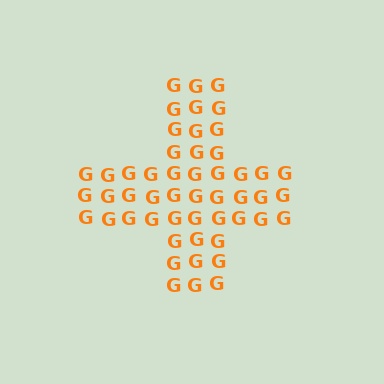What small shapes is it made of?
It is made of small letter G's.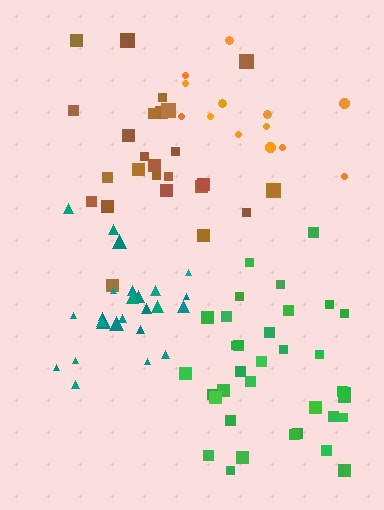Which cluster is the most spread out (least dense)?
Orange.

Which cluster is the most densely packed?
Teal.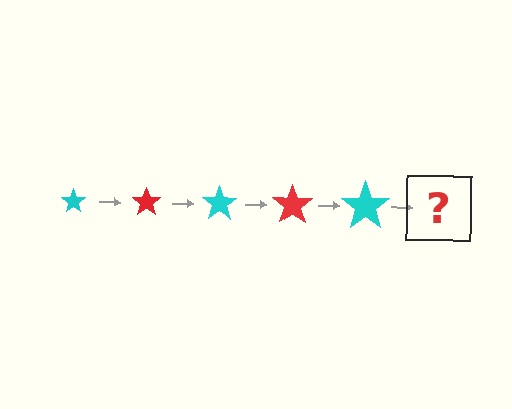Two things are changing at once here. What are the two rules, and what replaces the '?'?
The two rules are that the star grows larger each step and the color cycles through cyan and red. The '?' should be a red star, larger than the previous one.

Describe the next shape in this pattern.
It should be a red star, larger than the previous one.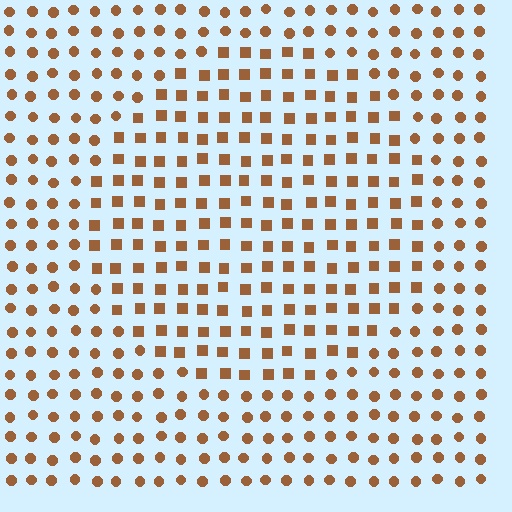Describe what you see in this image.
The image is filled with small brown elements arranged in a uniform grid. A circle-shaped region contains squares, while the surrounding area contains circles. The boundary is defined purely by the change in element shape.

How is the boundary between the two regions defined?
The boundary is defined by a change in element shape: squares inside vs. circles outside. All elements share the same color and spacing.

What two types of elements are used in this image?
The image uses squares inside the circle region and circles outside it.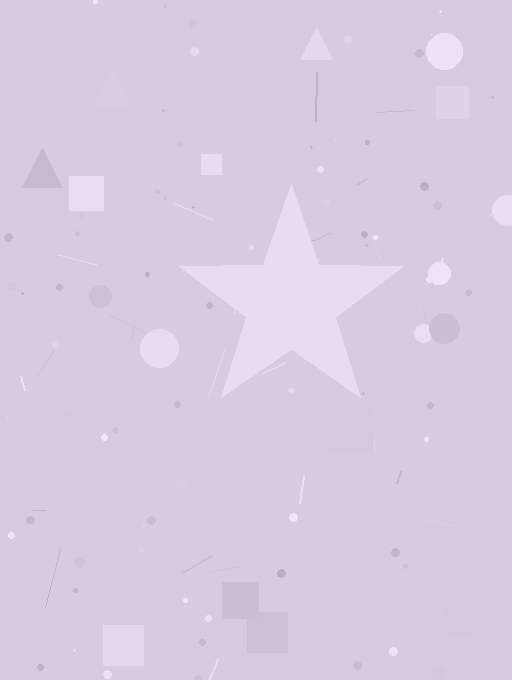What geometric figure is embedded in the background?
A star is embedded in the background.